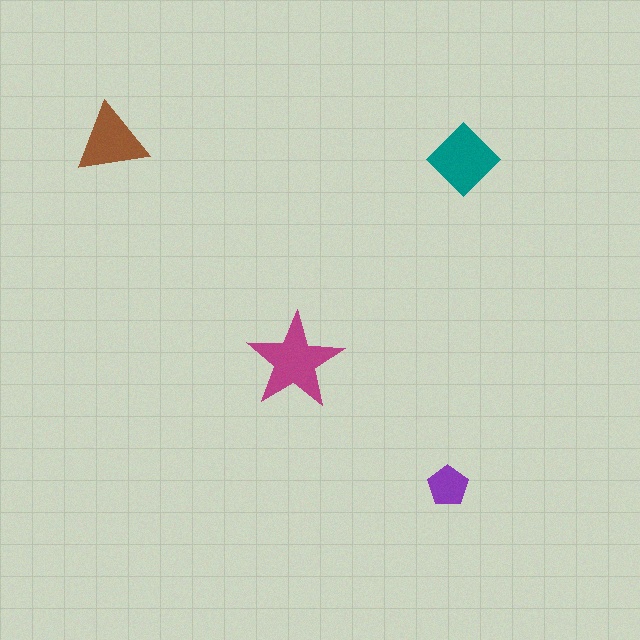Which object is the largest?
The magenta star.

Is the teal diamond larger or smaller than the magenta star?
Smaller.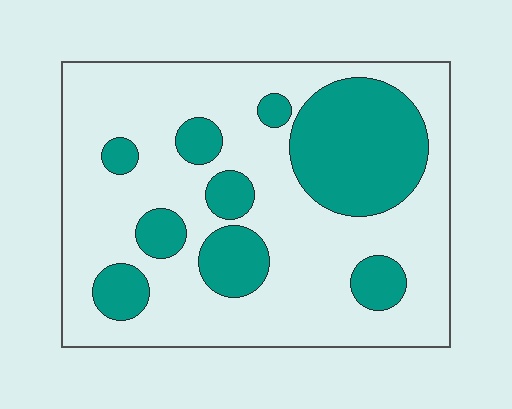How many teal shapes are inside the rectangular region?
9.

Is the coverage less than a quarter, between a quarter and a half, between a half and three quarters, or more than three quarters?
Between a quarter and a half.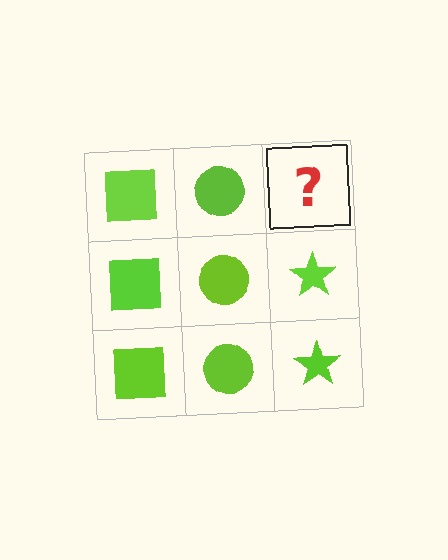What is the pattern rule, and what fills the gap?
The rule is that each column has a consistent shape. The gap should be filled with a lime star.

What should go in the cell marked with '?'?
The missing cell should contain a lime star.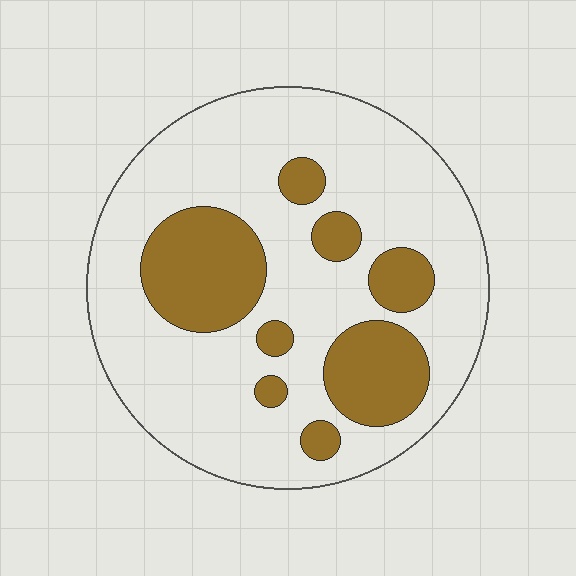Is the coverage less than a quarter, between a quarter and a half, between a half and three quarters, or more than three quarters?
Between a quarter and a half.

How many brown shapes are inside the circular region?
8.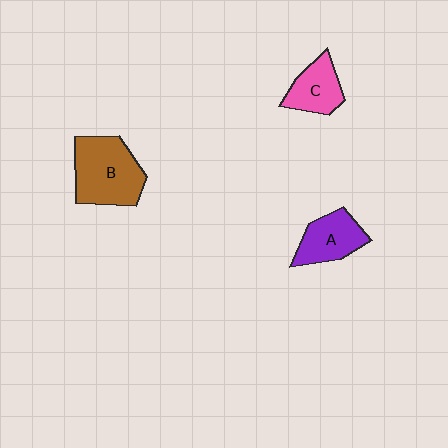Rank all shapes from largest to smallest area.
From largest to smallest: B (brown), A (purple), C (pink).